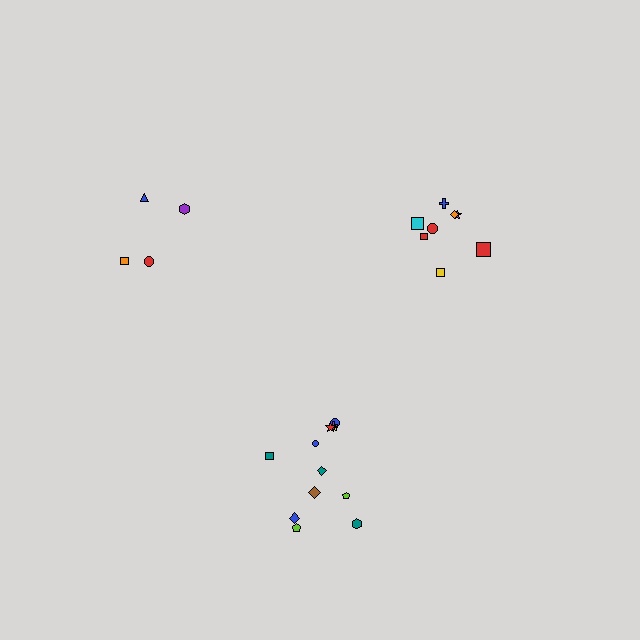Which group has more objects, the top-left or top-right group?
The top-right group.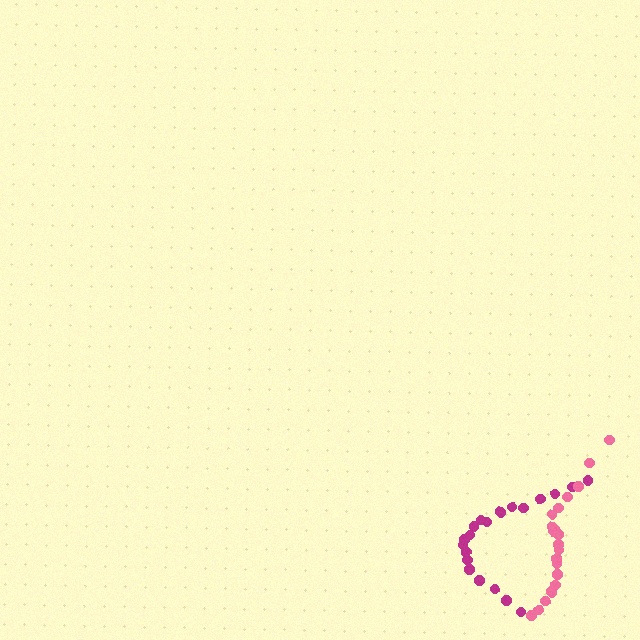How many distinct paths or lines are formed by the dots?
There are 2 distinct paths.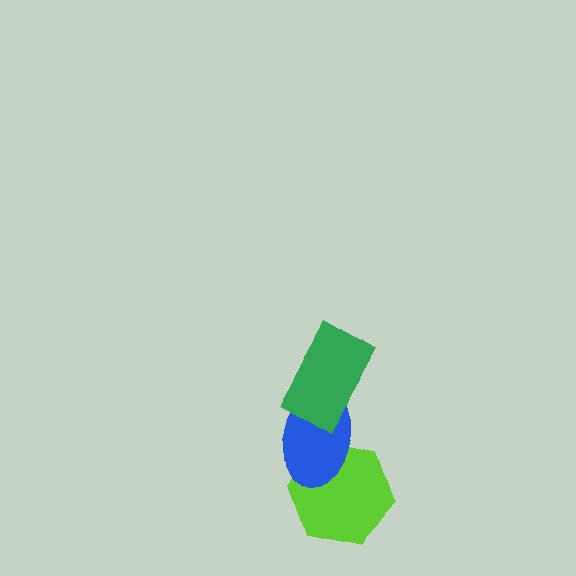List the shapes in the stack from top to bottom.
From top to bottom: the green rectangle, the blue ellipse, the lime hexagon.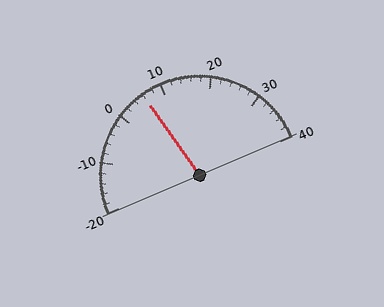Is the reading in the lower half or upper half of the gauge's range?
The reading is in the lower half of the range (-20 to 40).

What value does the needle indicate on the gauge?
The needle indicates approximately 6.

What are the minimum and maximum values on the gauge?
The gauge ranges from -20 to 40.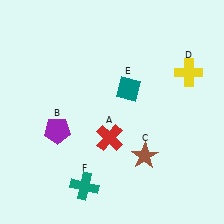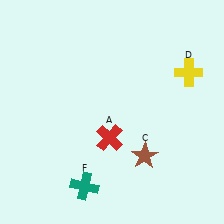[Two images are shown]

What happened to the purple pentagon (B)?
The purple pentagon (B) was removed in Image 2. It was in the bottom-left area of Image 1.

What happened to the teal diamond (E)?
The teal diamond (E) was removed in Image 2. It was in the top-right area of Image 1.